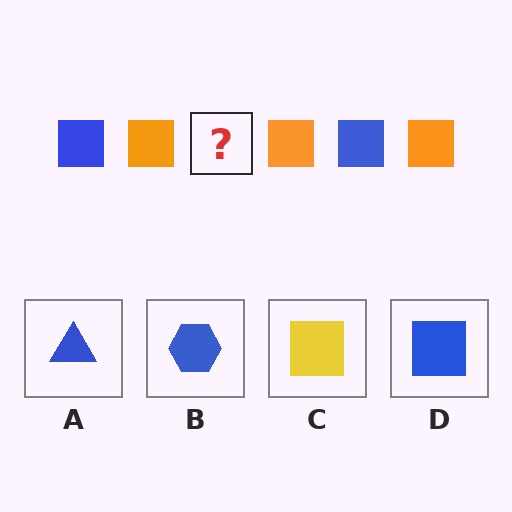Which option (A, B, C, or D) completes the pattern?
D.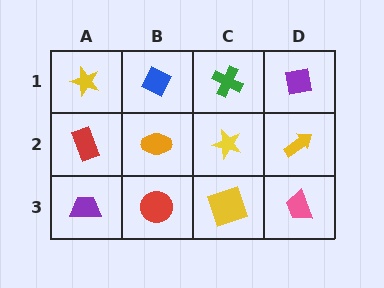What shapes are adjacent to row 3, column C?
A yellow star (row 2, column C), a red circle (row 3, column B), a pink trapezoid (row 3, column D).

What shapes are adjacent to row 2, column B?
A blue diamond (row 1, column B), a red circle (row 3, column B), a red rectangle (row 2, column A), a yellow star (row 2, column C).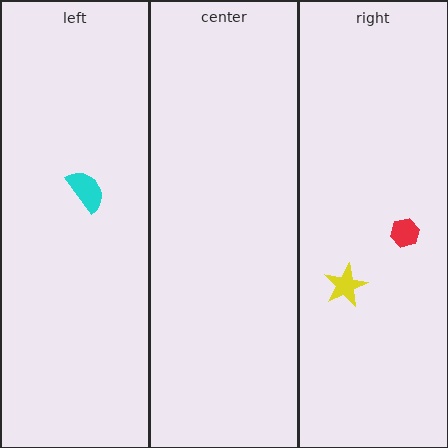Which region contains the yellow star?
The right region.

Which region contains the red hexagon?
The right region.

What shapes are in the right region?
The red hexagon, the yellow star.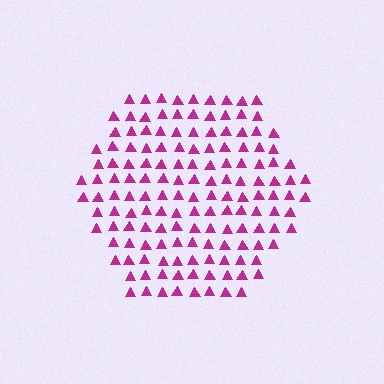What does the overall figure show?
The overall figure shows a hexagon.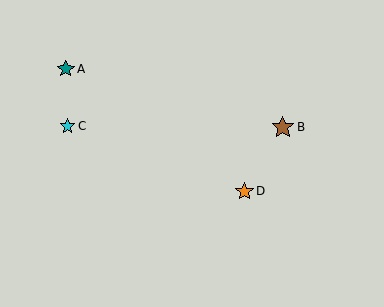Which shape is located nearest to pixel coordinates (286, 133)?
The brown star (labeled B) at (283, 127) is nearest to that location.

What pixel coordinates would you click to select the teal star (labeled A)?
Click at (66, 69) to select the teal star A.